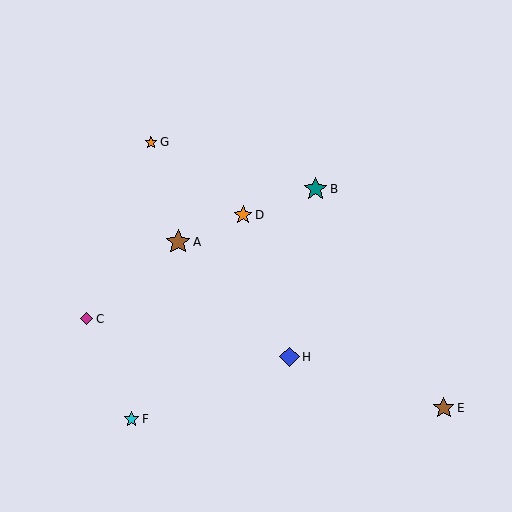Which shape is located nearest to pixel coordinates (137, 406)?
The cyan star (labeled F) at (131, 419) is nearest to that location.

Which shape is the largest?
The brown star (labeled A) is the largest.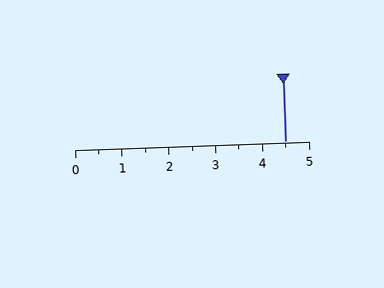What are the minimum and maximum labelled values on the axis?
The axis runs from 0 to 5.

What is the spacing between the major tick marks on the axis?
The major ticks are spaced 1 apart.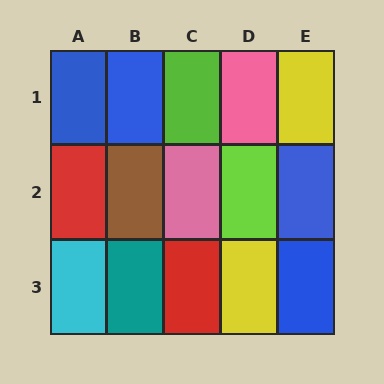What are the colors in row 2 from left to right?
Red, brown, pink, lime, blue.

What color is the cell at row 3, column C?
Red.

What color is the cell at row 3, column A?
Cyan.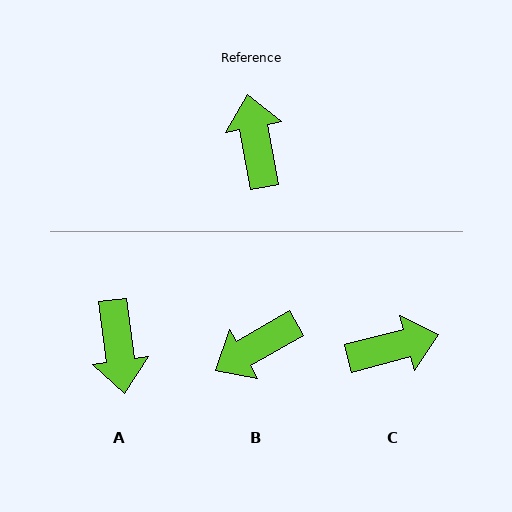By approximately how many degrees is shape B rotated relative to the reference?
Approximately 109 degrees counter-clockwise.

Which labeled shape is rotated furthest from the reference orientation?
A, about 177 degrees away.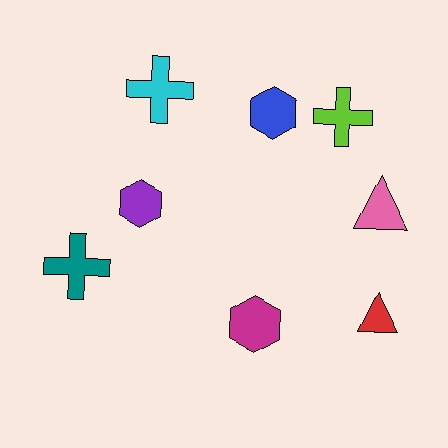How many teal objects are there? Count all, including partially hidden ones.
There is 1 teal object.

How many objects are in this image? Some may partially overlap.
There are 8 objects.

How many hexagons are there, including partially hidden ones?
There are 3 hexagons.